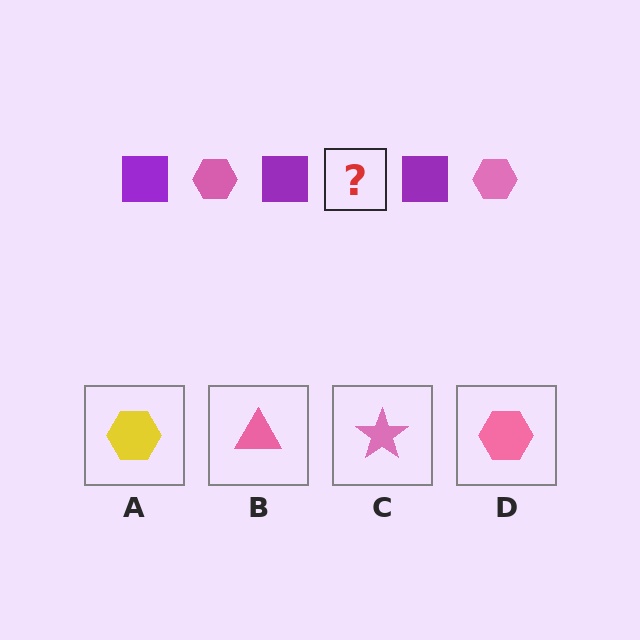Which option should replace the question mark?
Option D.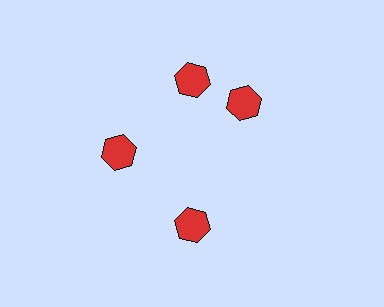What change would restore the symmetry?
The symmetry would be restored by rotating it back into even spacing with its neighbors so that all 4 hexagons sit at equal angles and equal distance from the center.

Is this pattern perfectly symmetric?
No. The 4 red hexagons are arranged in a ring, but one element near the 3 o'clock position is rotated out of alignment along the ring, breaking the 4-fold rotational symmetry.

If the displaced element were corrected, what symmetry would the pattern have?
It would have 4-fold rotational symmetry — the pattern would map onto itself every 90 degrees.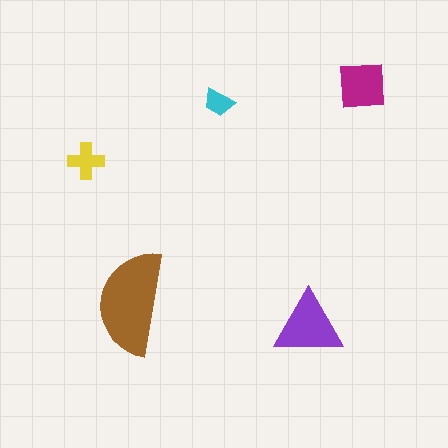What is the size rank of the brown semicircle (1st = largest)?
1st.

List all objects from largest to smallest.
The brown semicircle, the purple triangle, the magenta square, the yellow cross, the cyan trapezoid.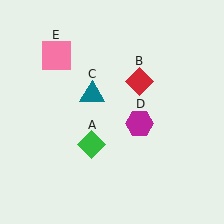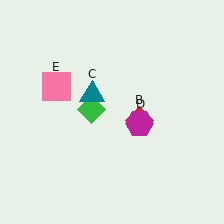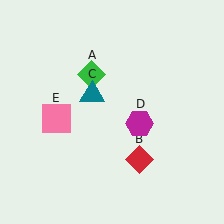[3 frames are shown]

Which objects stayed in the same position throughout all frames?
Teal triangle (object C) and magenta hexagon (object D) remained stationary.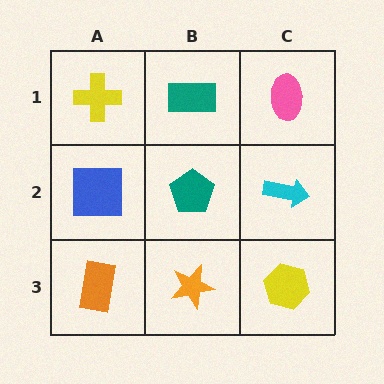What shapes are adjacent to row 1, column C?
A cyan arrow (row 2, column C), a teal rectangle (row 1, column B).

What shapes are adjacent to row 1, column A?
A blue square (row 2, column A), a teal rectangle (row 1, column B).